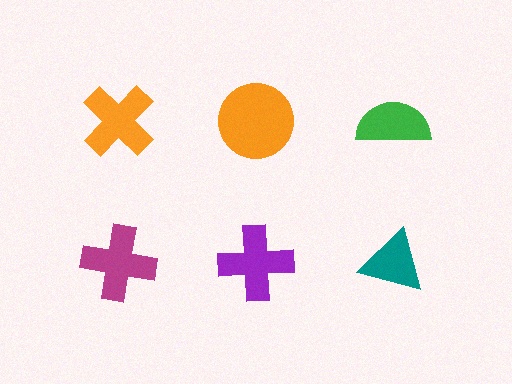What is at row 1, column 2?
An orange circle.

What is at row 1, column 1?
An orange cross.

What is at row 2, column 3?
A teal triangle.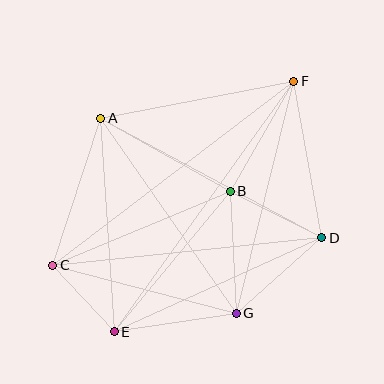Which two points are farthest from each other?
Points E and F are farthest from each other.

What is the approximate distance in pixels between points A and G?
The distance between A and G is approximately 237 pixels.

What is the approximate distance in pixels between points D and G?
The distance between D and G is approximately 114 pixels.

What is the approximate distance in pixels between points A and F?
The distance between A and F is approximately 196 pixels.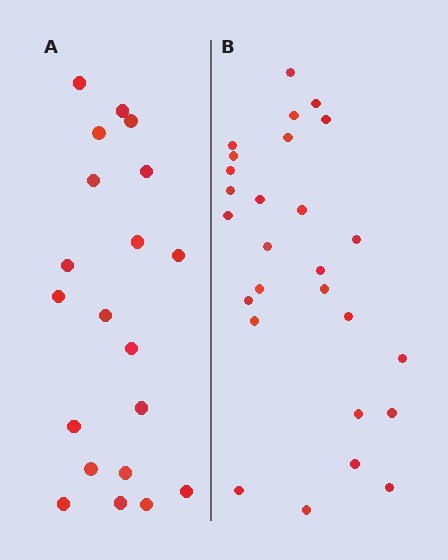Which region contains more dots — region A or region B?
Region B (the right region) has more dots.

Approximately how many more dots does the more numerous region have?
Region B has roughly 8 or so more dots than region A.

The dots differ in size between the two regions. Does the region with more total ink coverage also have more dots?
No. Region A has more total ink coverage because its dots are larger, but region B actually contains more individual dots. Total area can be misleading — the number of items is what matters here.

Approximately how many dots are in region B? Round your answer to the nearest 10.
About 30 dots. (The exact count is 27, which rounds to 30.)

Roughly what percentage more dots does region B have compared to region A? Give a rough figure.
About 35% more.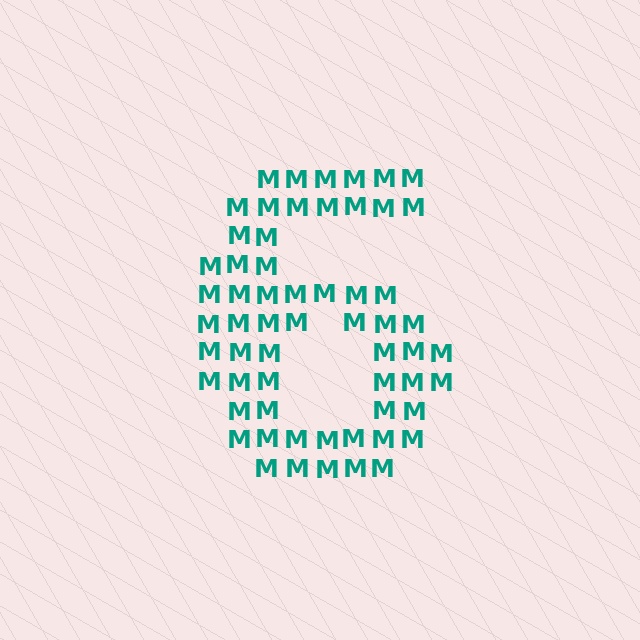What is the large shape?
The large shape is the digit 6.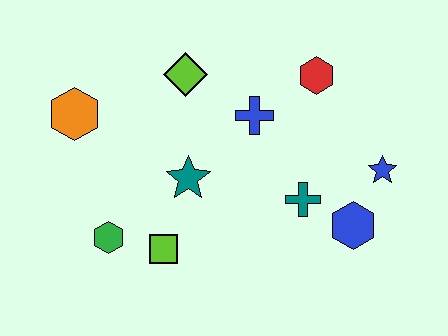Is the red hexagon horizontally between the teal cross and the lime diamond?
No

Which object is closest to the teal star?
The lime square is closest to the teal star.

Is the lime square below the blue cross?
Yes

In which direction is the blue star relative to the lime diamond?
The blue star is to the right of the lime diamond.